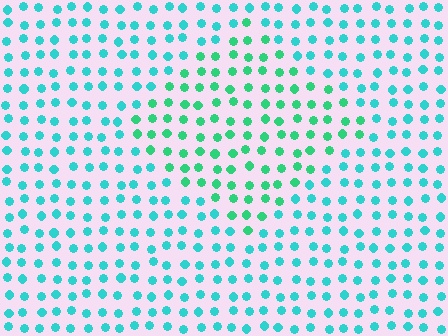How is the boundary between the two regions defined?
The boundary is defined purely by a slight shift in hue (about 30 degrees). Spacing, size, and orientation are identical on both sides.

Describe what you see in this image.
The image is filled with small cyan elements in a uniform arrangement. A diamond-shaped region is visible where the elements are tinted to a slightly different hue, forming a subtle color boundary.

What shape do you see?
I see a diamond.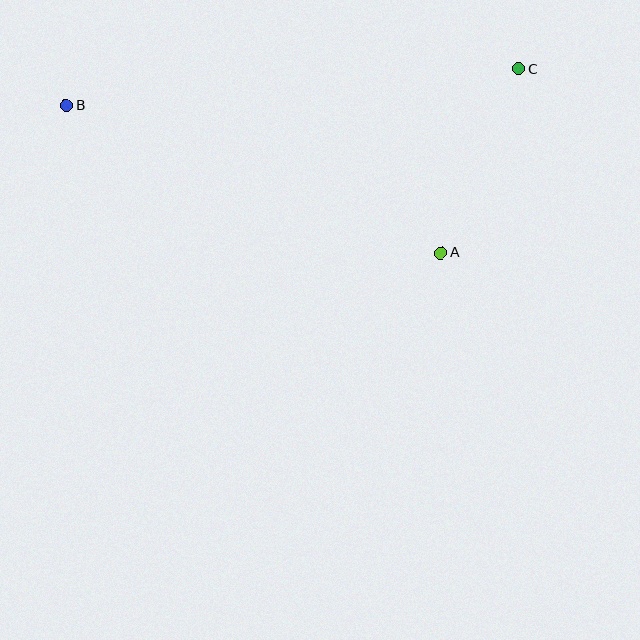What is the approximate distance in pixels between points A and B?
The distance between A and B is approximately 402 pixels.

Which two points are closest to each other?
Points A and C are closest to each other.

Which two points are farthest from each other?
Points B and C are farthest from each other.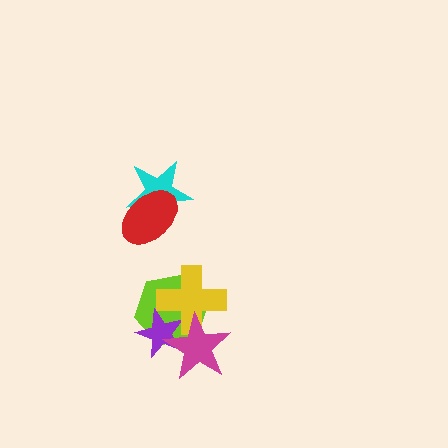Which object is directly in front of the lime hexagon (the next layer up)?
The purple star is directly in front of the lime hexagon.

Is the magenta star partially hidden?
No, no other shape covers it.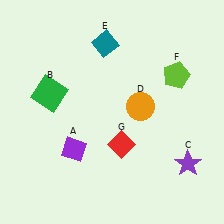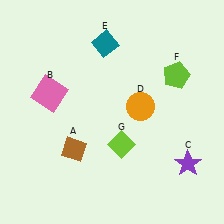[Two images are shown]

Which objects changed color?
A changed from purple to brown. B changed from green to pink. G changed from red to lime.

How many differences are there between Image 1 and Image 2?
There are 3 differences between the two images.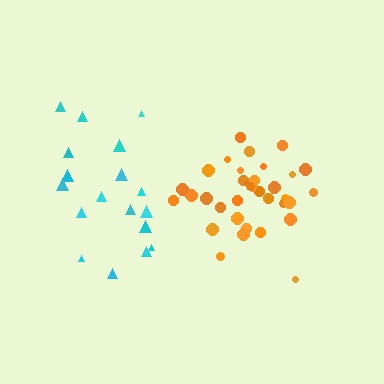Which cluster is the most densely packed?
Orange.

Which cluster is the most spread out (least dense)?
Cyan.